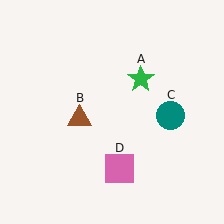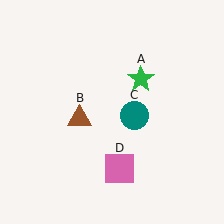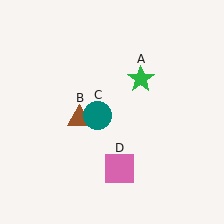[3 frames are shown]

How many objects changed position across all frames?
1 object changed position: teal circle (object C).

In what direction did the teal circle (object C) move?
The teal circle (object C) moved left.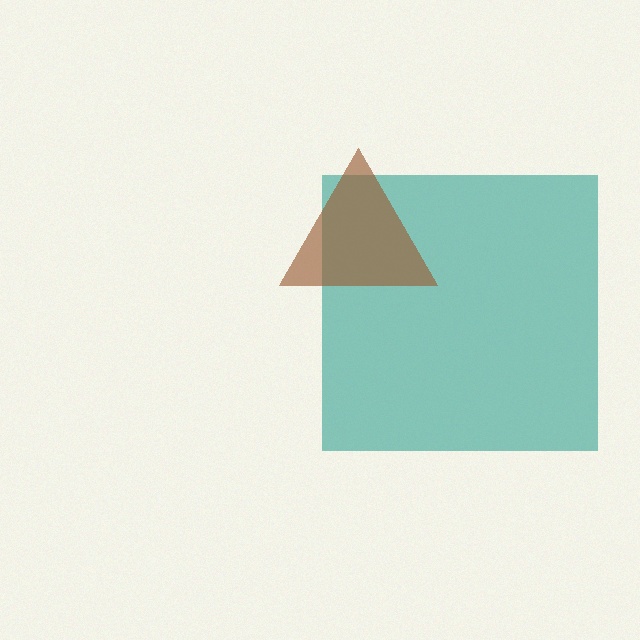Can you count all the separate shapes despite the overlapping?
Yes, there are 2 separate shapes.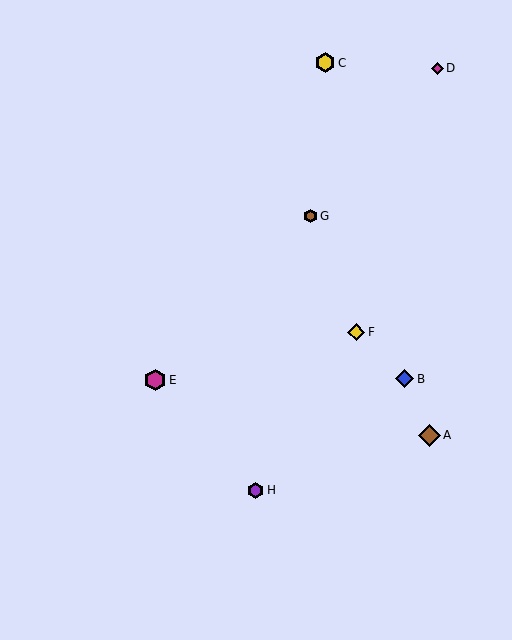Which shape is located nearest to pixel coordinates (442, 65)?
The magenta diamond (labeled D) at (437, 68) is nearest to that location.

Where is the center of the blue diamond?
The center of the blue diamond is at (405, 379).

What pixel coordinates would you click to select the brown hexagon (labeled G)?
Click at (311, 216) to select the brown hexagon G.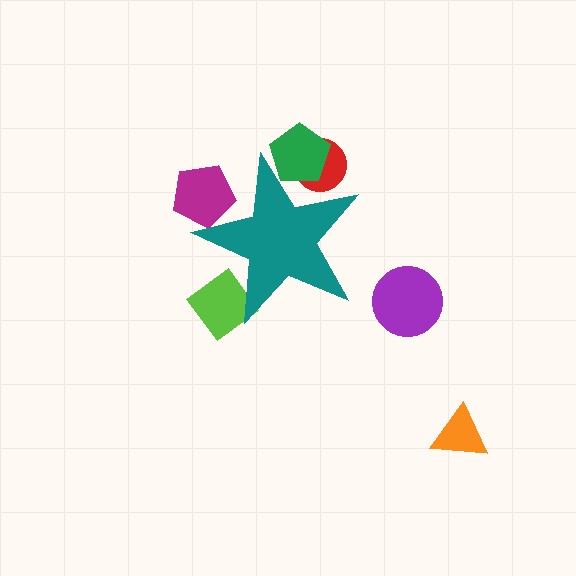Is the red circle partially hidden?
Yes, the red circle is partially hidden behind the teal star.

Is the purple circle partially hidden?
No, the purple circle is fully visible.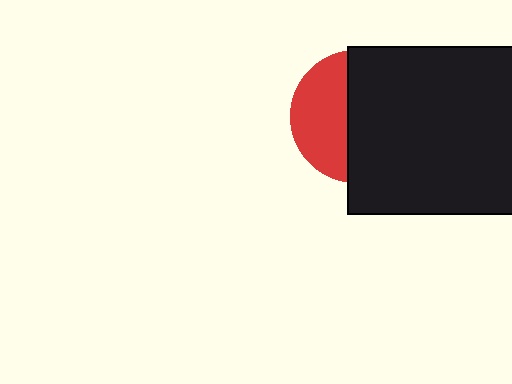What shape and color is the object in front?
The object in front is a black square.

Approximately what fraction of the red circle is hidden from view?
Roughly 58% of the red circle is hidden behind the black square.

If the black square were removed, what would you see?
You would see the complete red circle.